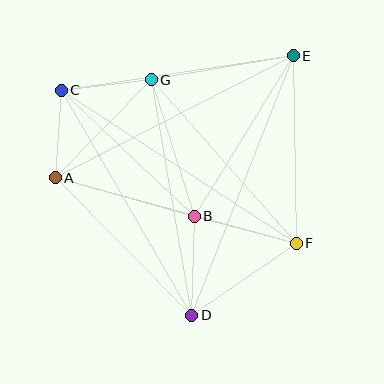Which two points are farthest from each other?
Points C and F are farthest from each other.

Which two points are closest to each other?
Points A and C are closest to each other.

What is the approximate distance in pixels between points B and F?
The distance between B and F is approximately 106 pixels.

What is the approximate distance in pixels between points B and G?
The distance between B and G is approximately 143 pixels.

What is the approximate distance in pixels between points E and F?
The distance between E and F is approximately 188 pixels.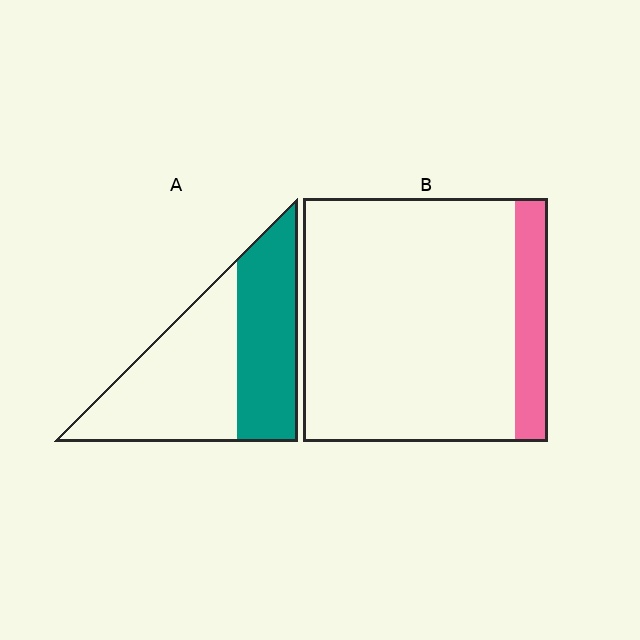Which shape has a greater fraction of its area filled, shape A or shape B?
Shape A.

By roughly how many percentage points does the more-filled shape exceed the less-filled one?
By roughly 30 percentage points (A over B).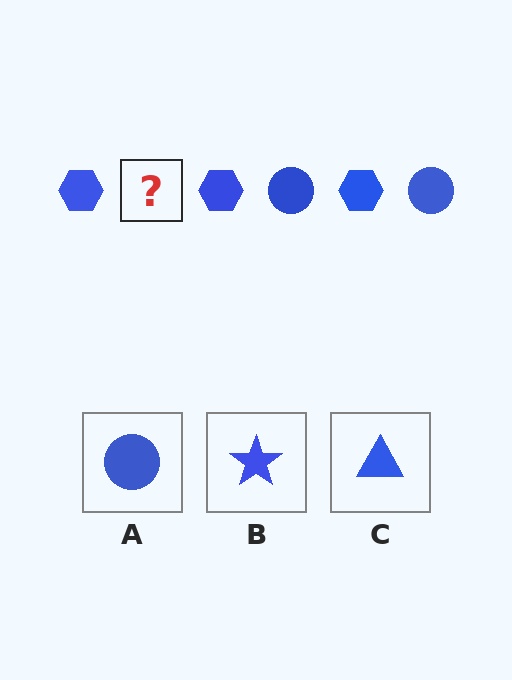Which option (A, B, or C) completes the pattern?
A.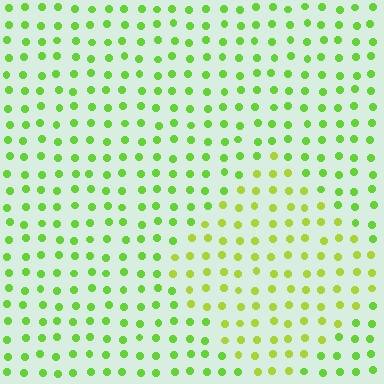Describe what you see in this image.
The image is filled with small lime elements in a uniform arrangement. A diamond-shaped region is visible where the elements are tinted to a slightly different hue, forming a subtle color boundary.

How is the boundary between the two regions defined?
The boundary is defined purely by a slight shift in hue (about 27 degrees). Spacing, size, and orientation are identical on both sides.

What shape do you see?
I see a diamond.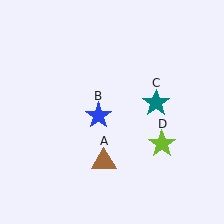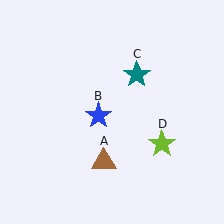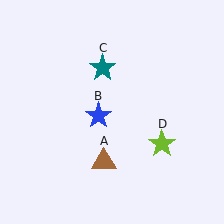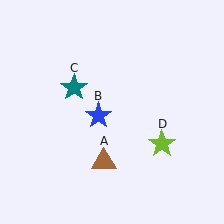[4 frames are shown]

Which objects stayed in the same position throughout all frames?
Brown triangle (object A) and blue star (object B) and lime star (object D) remained stationary.